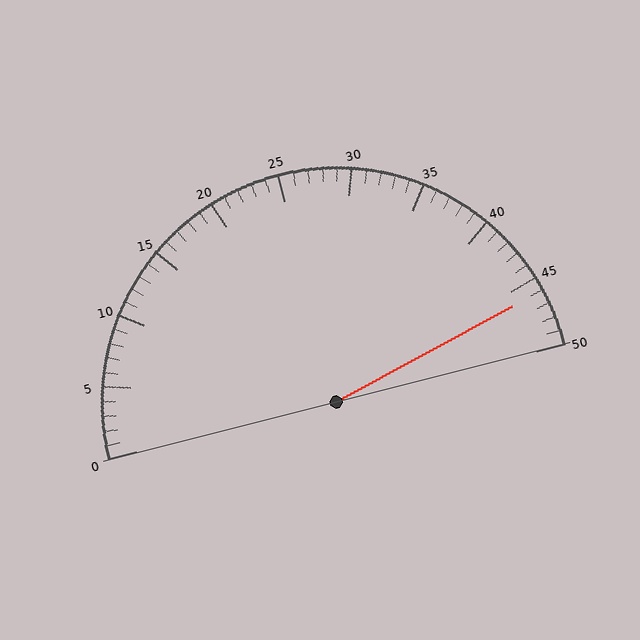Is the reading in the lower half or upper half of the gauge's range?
The reading is in the upper half of the range (0 to 50).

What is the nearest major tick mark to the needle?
The nearest major tick mark is 45.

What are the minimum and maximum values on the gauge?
The gauge ranges from 0 to 50.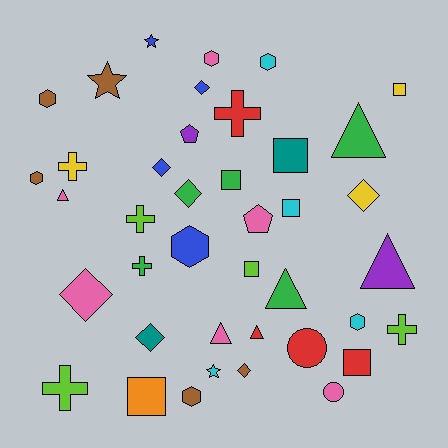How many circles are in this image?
There are 2 circles.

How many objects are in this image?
There are 40 objects.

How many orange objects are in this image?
There is 1 orange object.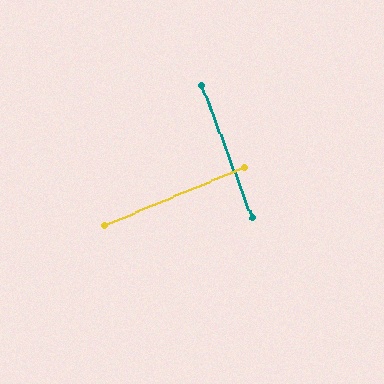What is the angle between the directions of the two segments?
Approximately 88 degrees.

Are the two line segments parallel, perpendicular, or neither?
Perpendicular — they meet at approximately 88°.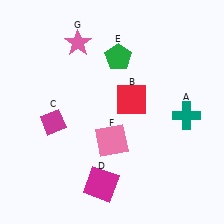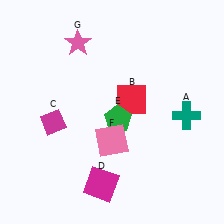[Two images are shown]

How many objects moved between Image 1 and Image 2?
1 object moved between the two images.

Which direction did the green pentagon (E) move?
The green pentagon (E) moved down.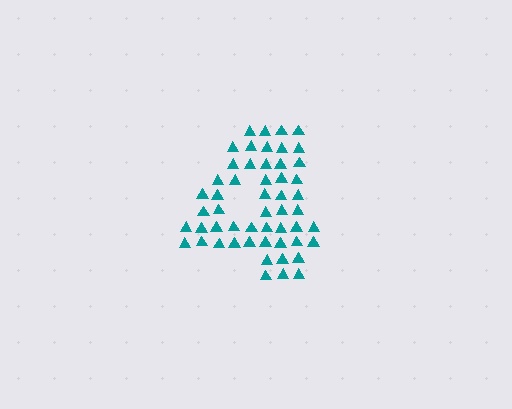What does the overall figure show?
The overall figure shows the digit 4.